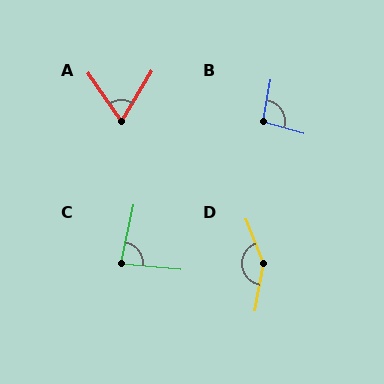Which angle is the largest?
D, at approximately 148 degrees.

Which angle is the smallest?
A, at approximately 66 degrees.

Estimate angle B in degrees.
Approximately 96 degrees.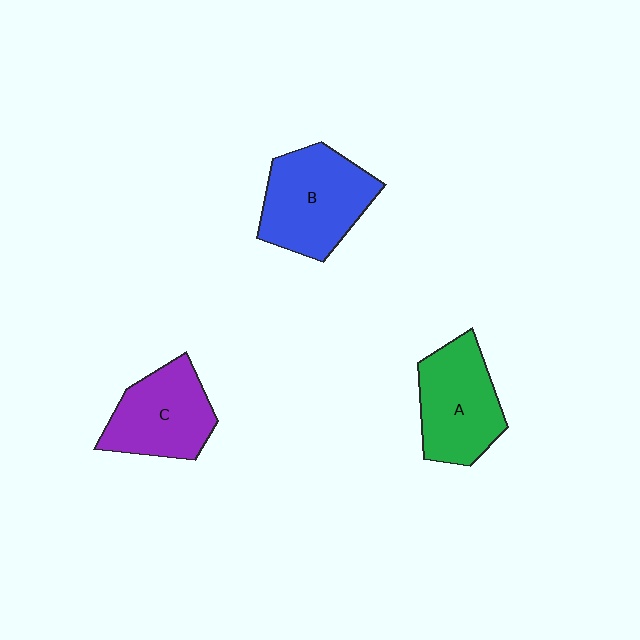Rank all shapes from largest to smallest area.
From largest to smallest: B (blue), A (green), C (purple).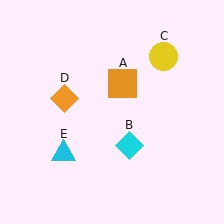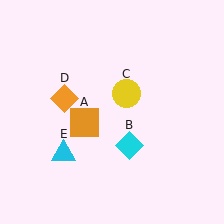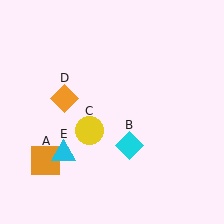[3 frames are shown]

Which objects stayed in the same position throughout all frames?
Cyan diamond (object B) and orange diamond (object D) and cyan triangle (object E) remained stationary.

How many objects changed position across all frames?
2 objects changed position: orange square (object A), yellow circle (object C).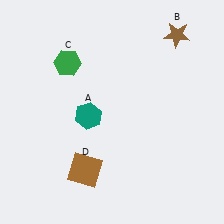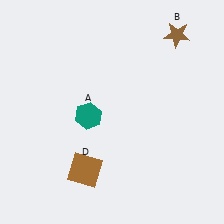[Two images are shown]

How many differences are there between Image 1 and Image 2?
There is 1 difference between the two images.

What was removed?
The green hexagon (C) was removed in Image 2.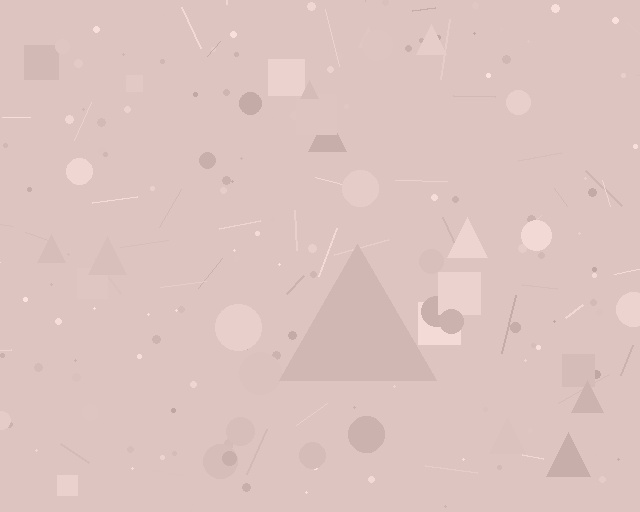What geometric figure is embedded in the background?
A triangle is embedded in the background.